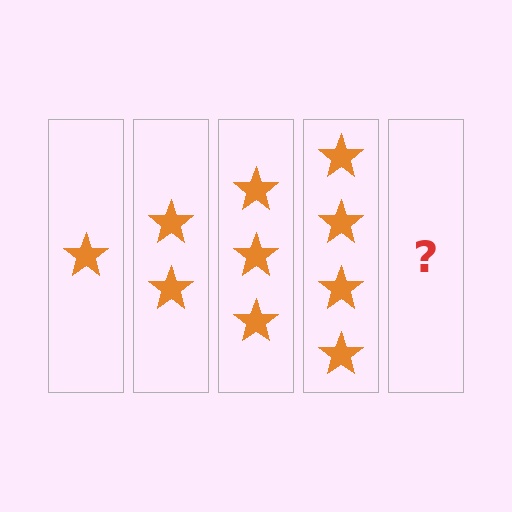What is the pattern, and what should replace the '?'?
The pattern is that each step adds one more star. The '?' should be 5 stars.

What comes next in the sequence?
The next element should be 5 stars.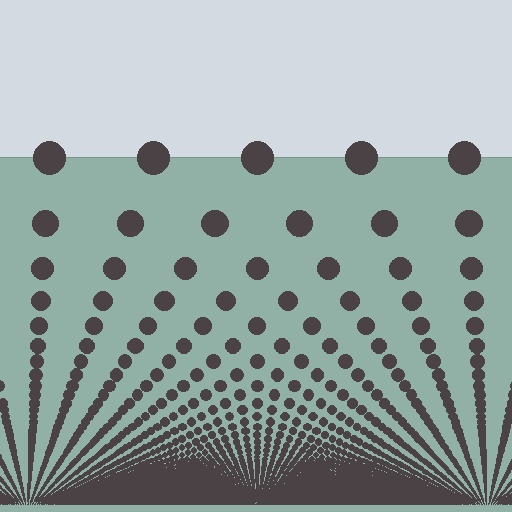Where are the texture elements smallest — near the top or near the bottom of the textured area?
Near the bottom.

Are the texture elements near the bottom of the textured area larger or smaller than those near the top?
Smaller. The gradient is inverted — elements near the bottom are smaller and denser.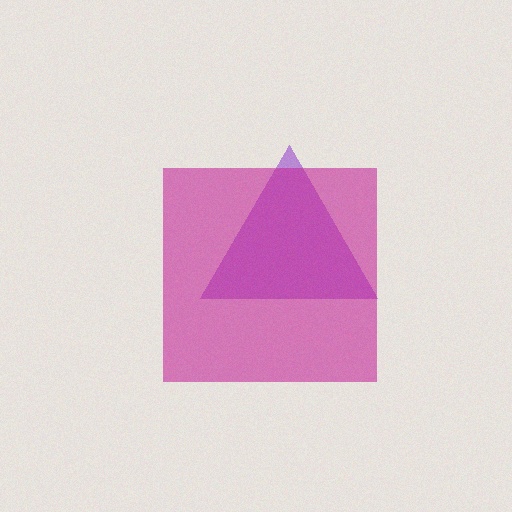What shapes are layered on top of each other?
The layered shapes are: a purple triangle, a magenta square.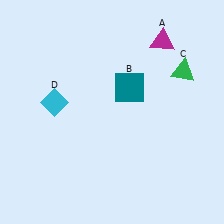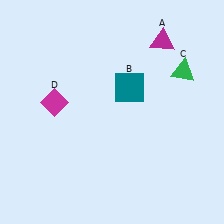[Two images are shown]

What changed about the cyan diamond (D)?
In Image 1, D is cyan. In Image 2, it changed to magenta.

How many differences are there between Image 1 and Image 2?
There is 1 difference between the two images.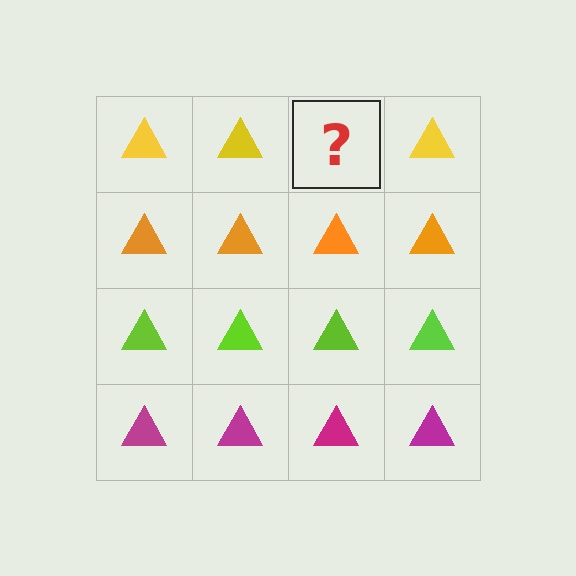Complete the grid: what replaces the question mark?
The question mark should be replaced with a yellow triangle.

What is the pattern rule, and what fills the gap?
The rule is that each row has a consistent color. The gap should be filled with a yellow triangle.